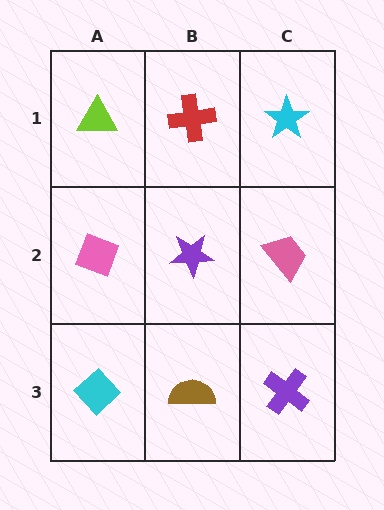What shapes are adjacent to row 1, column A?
A pink diamond (row 2, column A), a red cross (row 1, column B).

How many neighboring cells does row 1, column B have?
3.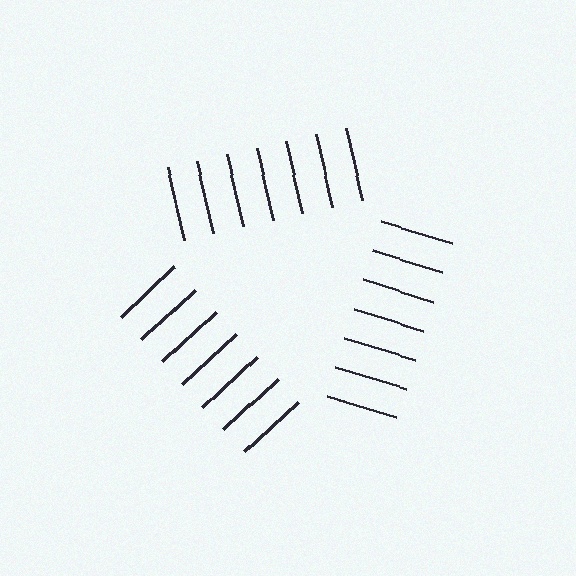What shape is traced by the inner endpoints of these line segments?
An illusory triangle — the line segments terminate on its edges but no continuous stroke is drawn.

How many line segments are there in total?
21 — 7 along each of the 3 edges.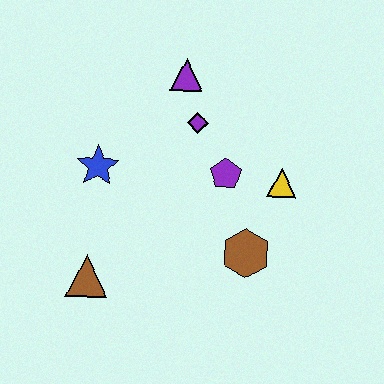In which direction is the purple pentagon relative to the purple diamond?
The purple pentagon is below the purple diamond.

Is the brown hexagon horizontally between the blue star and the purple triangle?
No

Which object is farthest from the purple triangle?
The brown triangle is farthest from the purple triangle.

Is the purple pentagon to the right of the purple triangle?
Yes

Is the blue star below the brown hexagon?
No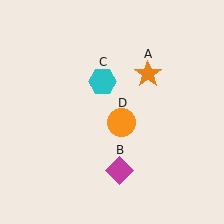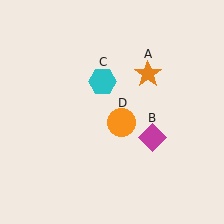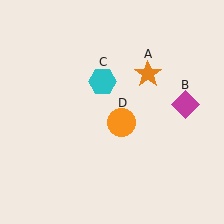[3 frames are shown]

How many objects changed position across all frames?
1 object changed position: magenta diamond (object B).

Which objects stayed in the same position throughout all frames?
Orange star (object A) and cyan hexagon (object C) and orange circle (object D) remained stationary.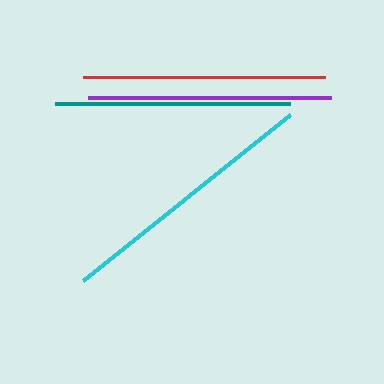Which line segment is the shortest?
The teal line is the shortest at approximately 235 pixels.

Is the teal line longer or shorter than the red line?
The red line is longer than the teal line.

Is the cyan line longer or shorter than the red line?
The cyan line is longer than the red line.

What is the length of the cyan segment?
The cyan segment is approximately 265 pixels long.